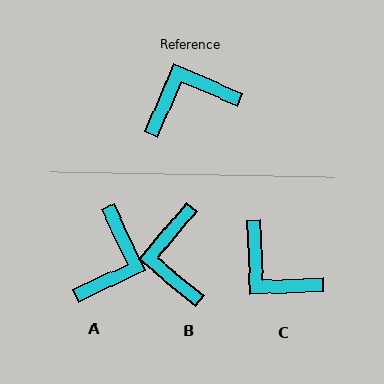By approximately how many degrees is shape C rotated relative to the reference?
Approximately 116 degrees counter-clockwise.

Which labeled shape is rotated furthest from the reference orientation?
A, about 132 degrees away.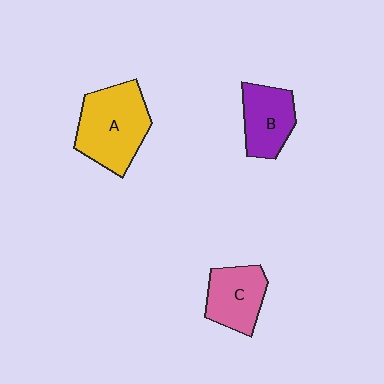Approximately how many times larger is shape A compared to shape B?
Approximately 1.5 times.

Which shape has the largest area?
Shape A (yellow).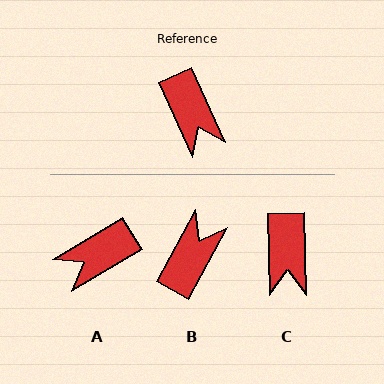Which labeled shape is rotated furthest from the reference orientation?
B, about 127 degrees away.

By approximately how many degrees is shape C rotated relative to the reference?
Approximately 23 degrees clockwise.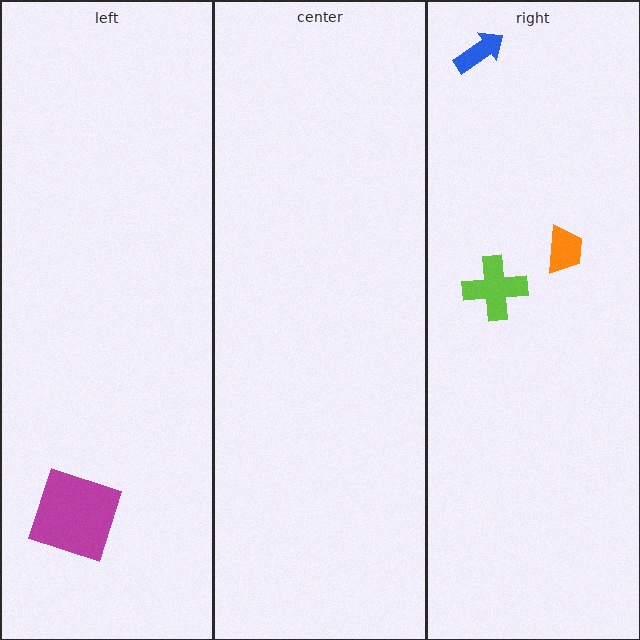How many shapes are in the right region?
3.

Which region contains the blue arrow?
The right region.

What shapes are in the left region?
The magenta square.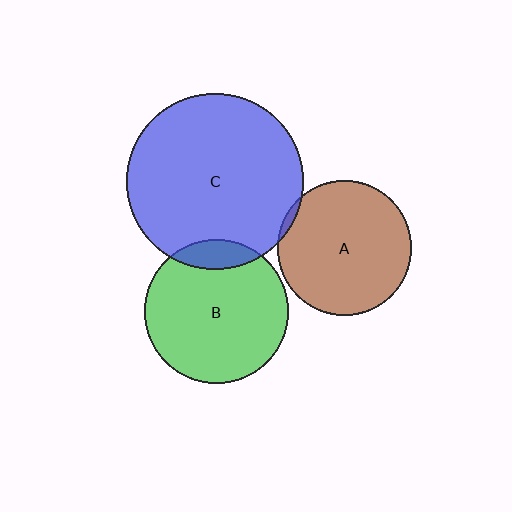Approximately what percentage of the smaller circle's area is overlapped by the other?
Approximately 5%.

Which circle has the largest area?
Circle C (blue).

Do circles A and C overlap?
Yes.